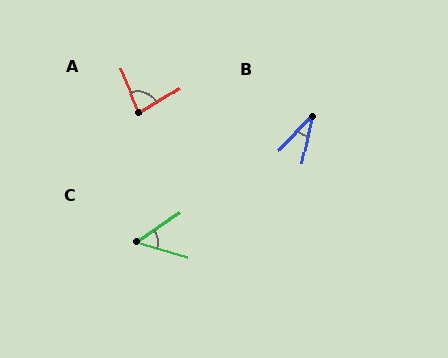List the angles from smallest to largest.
B (33°), C (51°), A (80°).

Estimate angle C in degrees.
Approximately 51 degrees.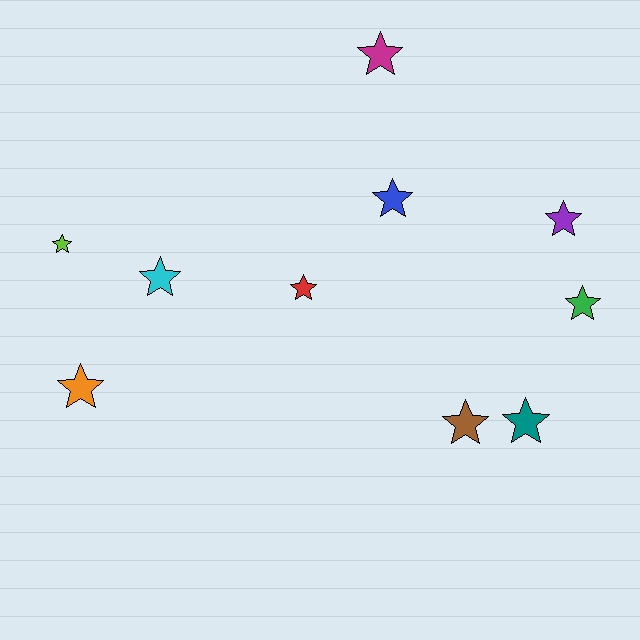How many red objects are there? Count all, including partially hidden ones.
There is 1 red object.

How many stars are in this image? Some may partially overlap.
There are 10 stars.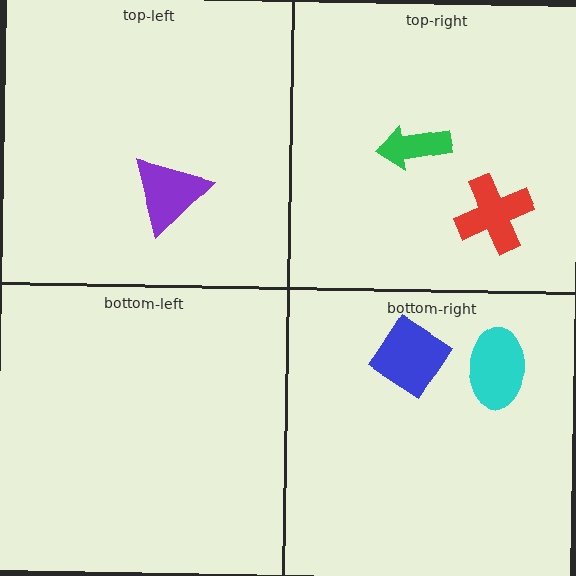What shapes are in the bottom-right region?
The blue diamond, the cyan ellipse.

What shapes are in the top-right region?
The green arrow, the red cross.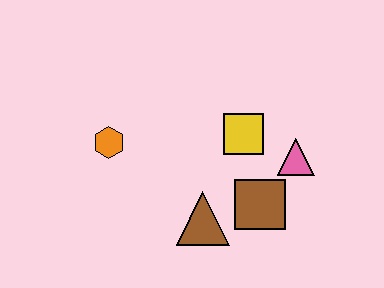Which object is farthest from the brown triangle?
The orange hexagon is farthest from the brown triangle.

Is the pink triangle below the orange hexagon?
Yes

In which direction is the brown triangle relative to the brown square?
The brown triangle is to the left of the brown square.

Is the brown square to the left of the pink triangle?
Yes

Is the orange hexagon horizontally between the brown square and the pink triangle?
No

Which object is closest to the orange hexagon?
The brown triangle is closest to the orange hexagon.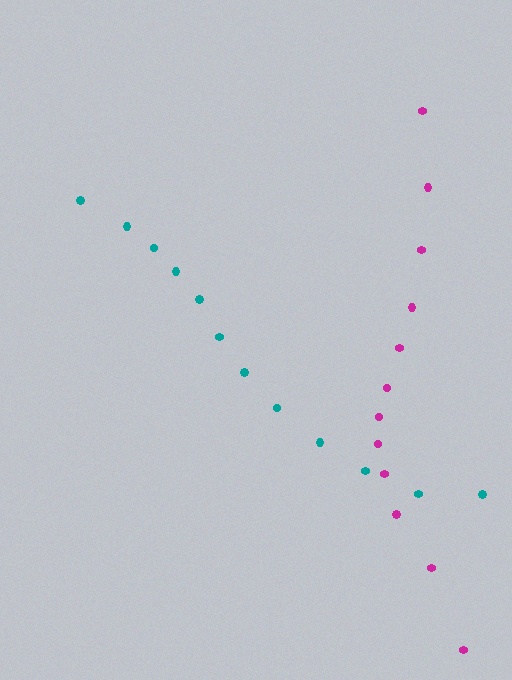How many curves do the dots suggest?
There are 2 distinct paths.